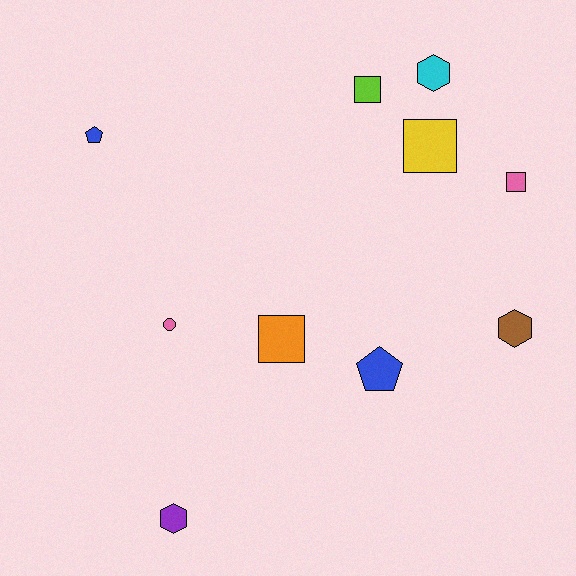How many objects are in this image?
There are 10 objects.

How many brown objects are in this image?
There is 1 brown object.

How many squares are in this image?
There are 4 squares.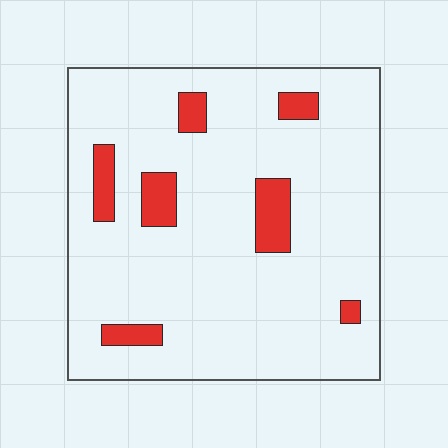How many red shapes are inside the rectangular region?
7.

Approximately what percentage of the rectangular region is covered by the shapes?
Approximately 10%.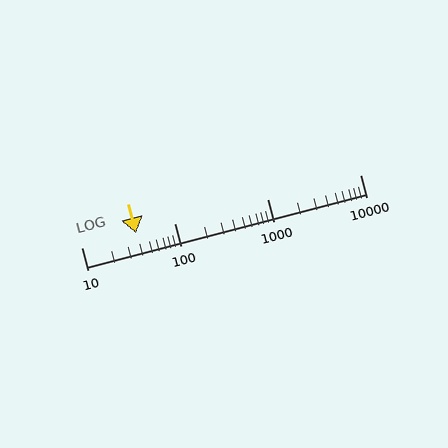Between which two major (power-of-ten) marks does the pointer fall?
The pointer is between 10 and 100.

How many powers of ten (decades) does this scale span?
The scale spans 3 decades, from 10 to 10000.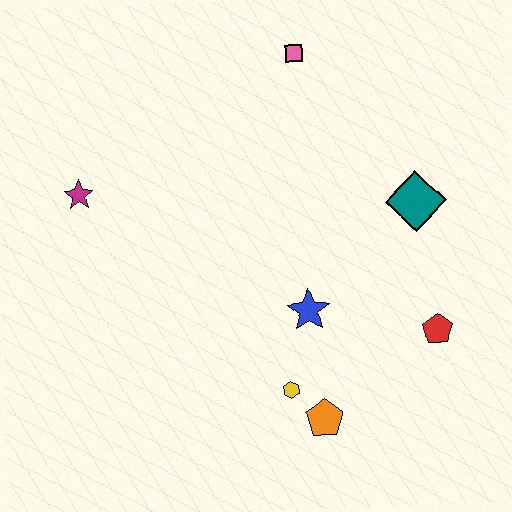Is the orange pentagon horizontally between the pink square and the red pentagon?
Yes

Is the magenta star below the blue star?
No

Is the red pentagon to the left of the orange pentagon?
No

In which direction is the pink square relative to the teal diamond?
The pink square is above the teal diamond.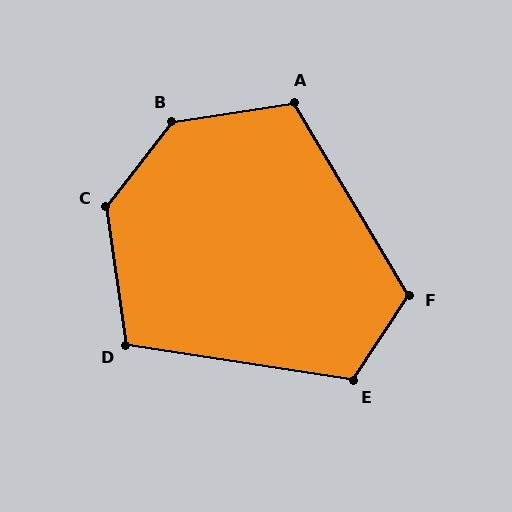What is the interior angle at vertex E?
Approximately 114 degrees (obtuse).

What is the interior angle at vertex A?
Approximately 112 degrees (obtuse).